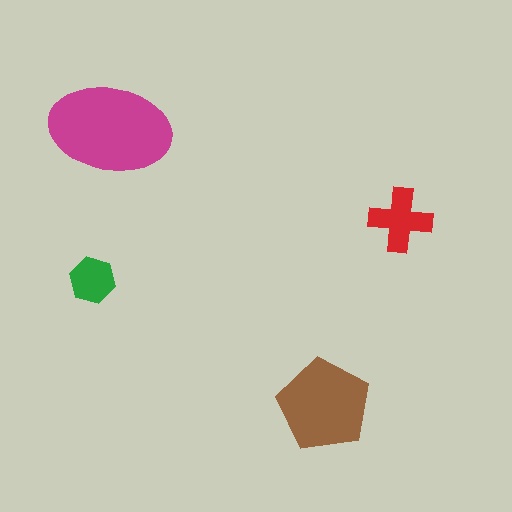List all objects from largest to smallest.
The magenta ellipse, the brown pentagon, the red cross, the green hexagon.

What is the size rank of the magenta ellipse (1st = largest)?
1st.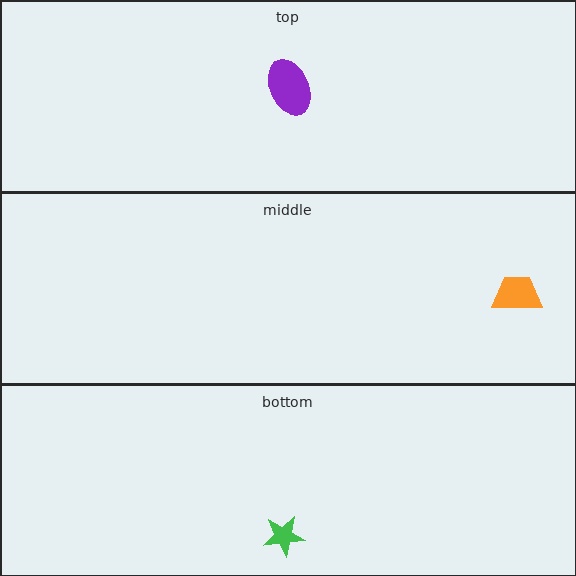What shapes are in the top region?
The purple ellipse.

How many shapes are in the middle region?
1.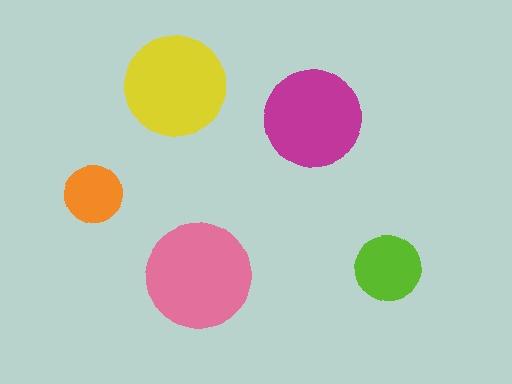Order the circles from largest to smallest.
the pink one, the yellow one, the magenta one, the lime one, the orange one.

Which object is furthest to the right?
The lime circle is rightmost.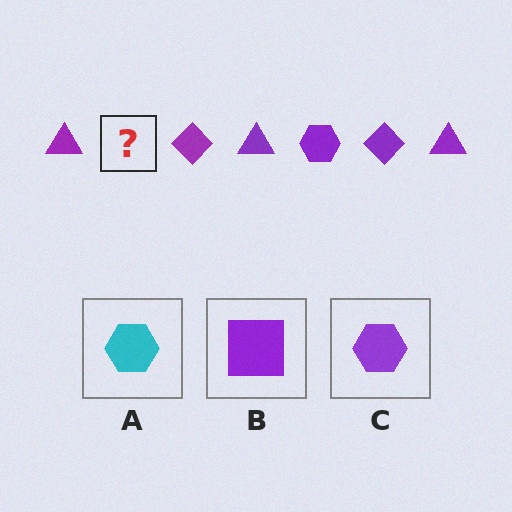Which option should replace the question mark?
Option C.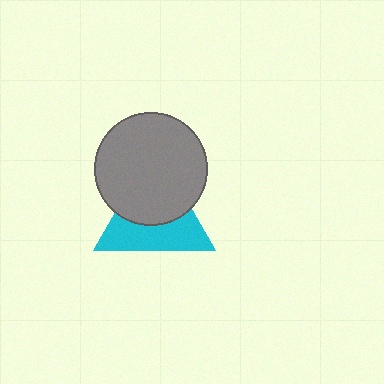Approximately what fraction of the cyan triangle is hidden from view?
Roughly 51% of the cyan triangle is hidden behind the gray circle.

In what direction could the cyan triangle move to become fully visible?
The cyan triangle could move down. That would shift it out from behind the gray circle entirely.